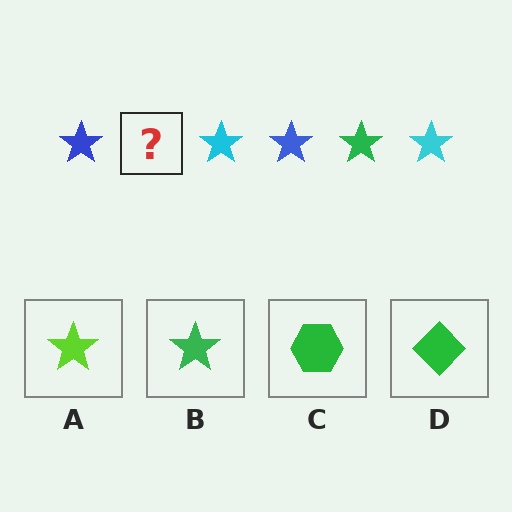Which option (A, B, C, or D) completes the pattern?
B.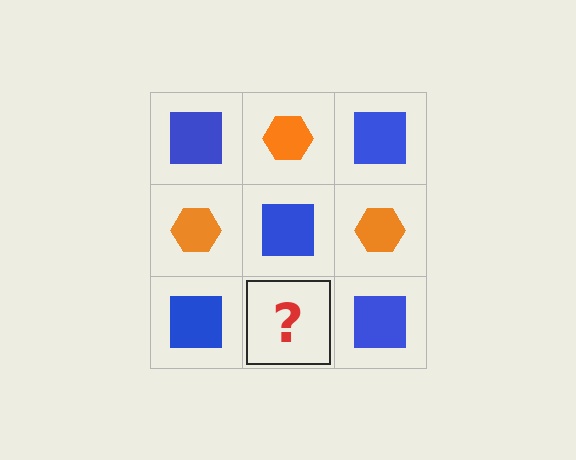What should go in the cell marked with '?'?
The missing cell should contain an orange hexagon.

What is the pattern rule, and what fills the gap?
The rule is that it alternates blue square and orange hexagon in a checkerboard pattern. The gap should be filled with an orange hexagon.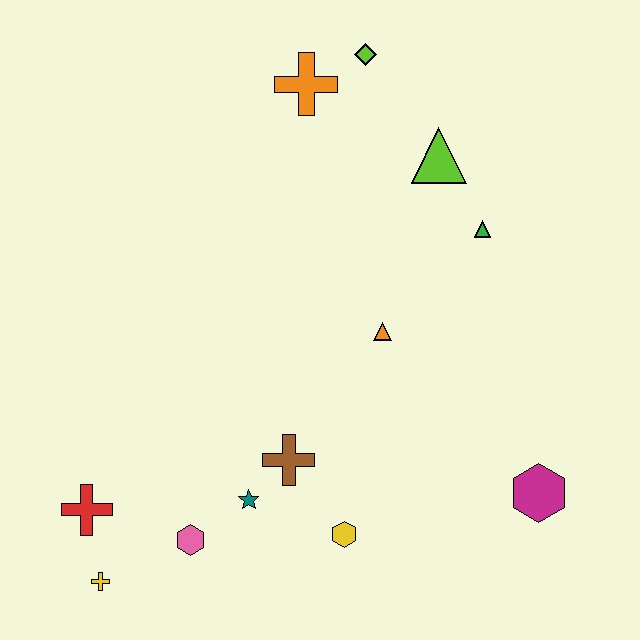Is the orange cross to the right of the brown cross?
Yes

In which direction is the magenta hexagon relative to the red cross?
The magenta hexagon is to the right of the red cross.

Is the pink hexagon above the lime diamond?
No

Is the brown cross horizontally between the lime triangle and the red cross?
Yes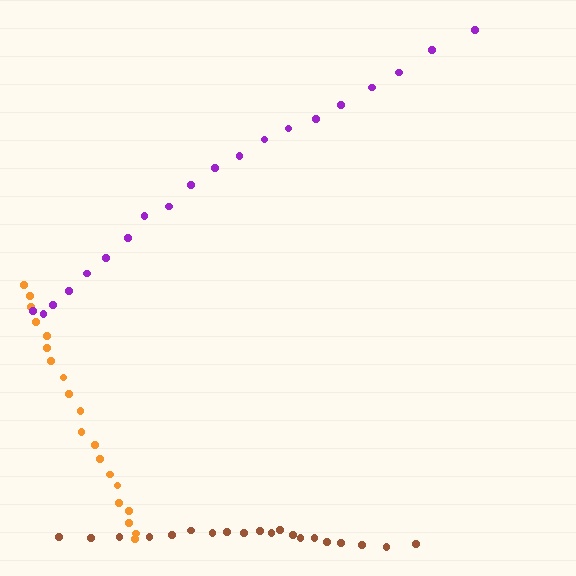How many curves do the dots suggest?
There are 3 distinct paths.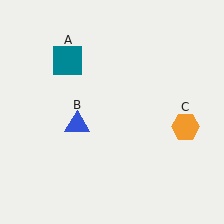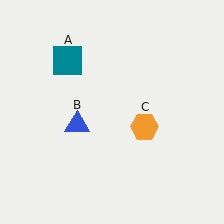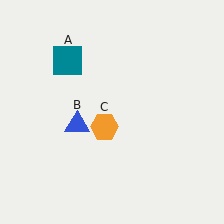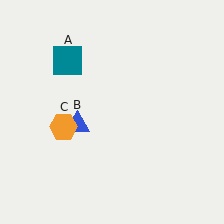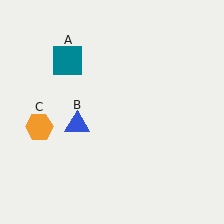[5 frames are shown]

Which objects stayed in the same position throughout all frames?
Teal square (object A) and blue triangle (object B) remained stationary.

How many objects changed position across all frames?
1 object changed position: orange hexagon (object C).